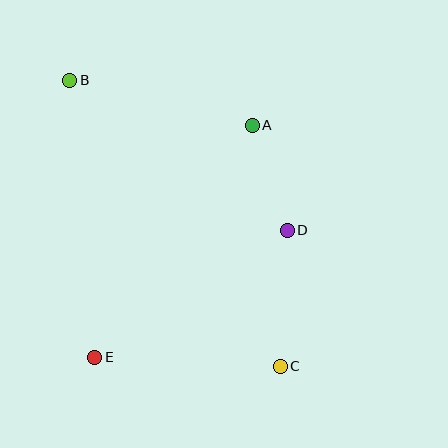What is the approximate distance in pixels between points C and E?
The distance between C and E is approximately 186 pixels.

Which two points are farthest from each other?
Points B and C are farthest from each other.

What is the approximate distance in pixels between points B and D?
The distance between B and D is approximately 264 pixels.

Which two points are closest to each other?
Points A and D are closest to each other.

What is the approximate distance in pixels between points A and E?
The distance between A and E is approximately 280 pixels.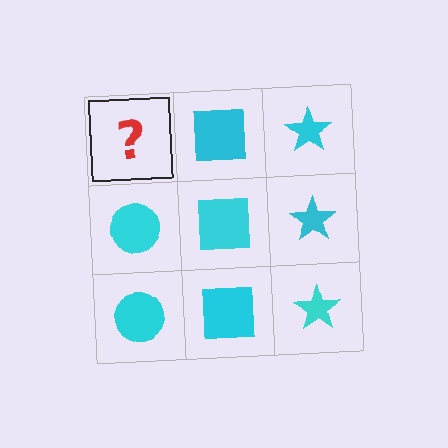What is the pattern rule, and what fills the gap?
The rule is that each column has a consistent shape. The gap should be filled with a cyan circle.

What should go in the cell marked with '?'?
The missing cell should contain a cyan circle.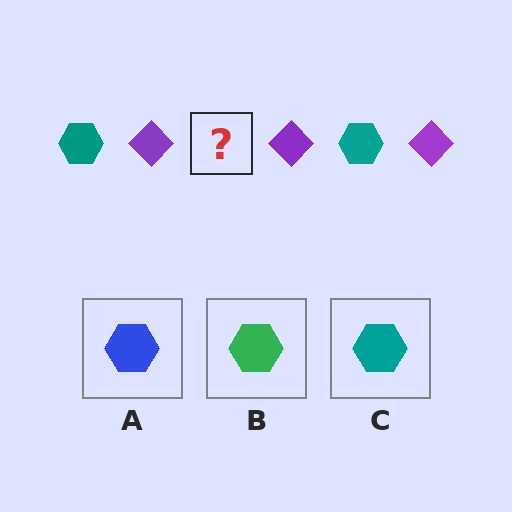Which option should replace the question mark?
Option C.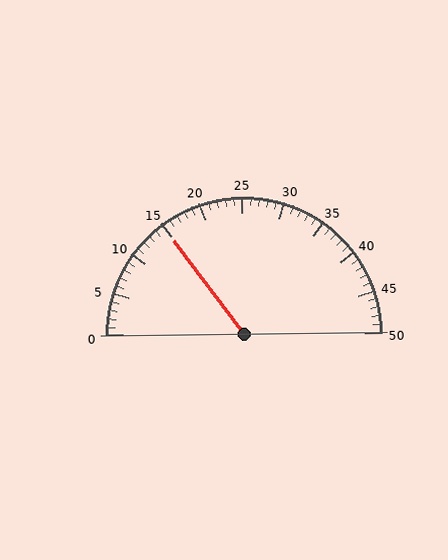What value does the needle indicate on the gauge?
The needle indicates approximately 15.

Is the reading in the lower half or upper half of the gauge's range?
The reading is in the lower half of the range (0 to 50).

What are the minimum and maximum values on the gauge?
The gauge ranges from 0 to 50.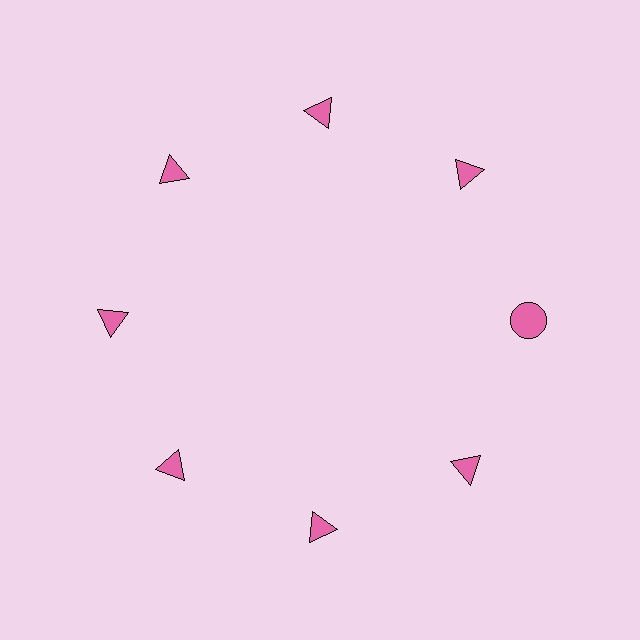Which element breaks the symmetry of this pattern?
The pink circle at roughly the 3 o'clock position breaks the symmetry. All other shapes are pink triangles.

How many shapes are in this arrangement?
There are 8 shapes arranged in a ring pattern.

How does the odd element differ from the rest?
It has a different shape: circle instead of triangle.